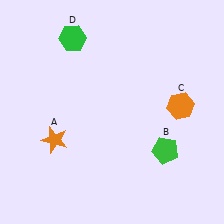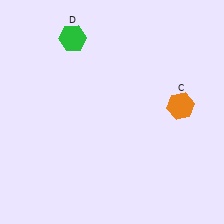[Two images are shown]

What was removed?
The green pentagon (B), the orange star (A) were removed in Image 2.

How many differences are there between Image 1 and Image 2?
There are 2 differences between the two images.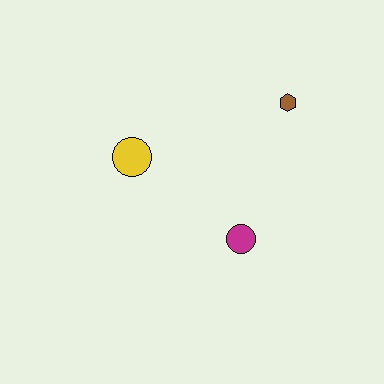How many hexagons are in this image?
There is 1 hexagon.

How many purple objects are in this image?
There are no purple objects.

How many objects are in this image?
There are 3 objects.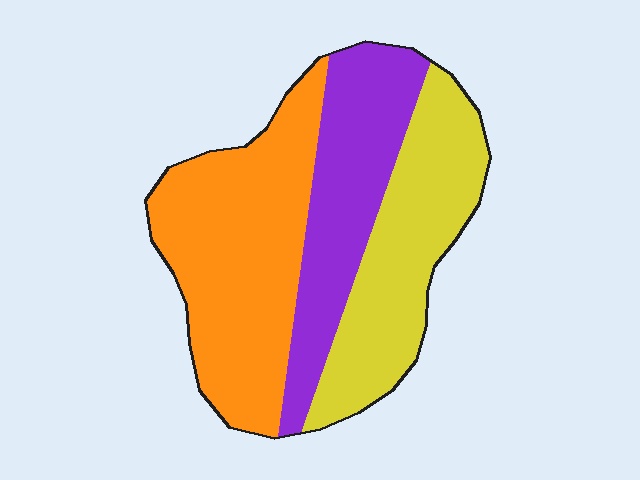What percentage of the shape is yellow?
Yellow covers 31% of the shape.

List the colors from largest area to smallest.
From largest to smallest: orange, yellow, purple.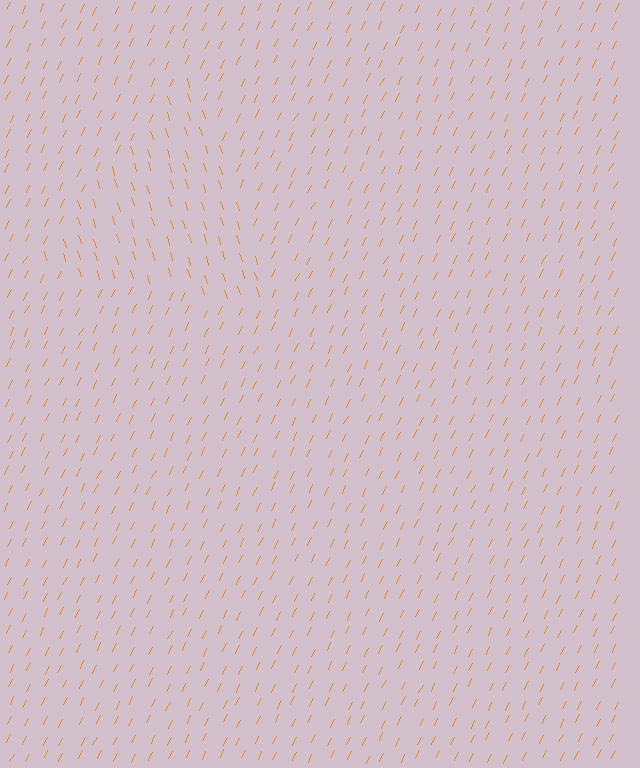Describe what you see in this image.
The image is filled with small orange line segments. A triangle region in the image has lines oriented differently from the surrounding lines, creating a visible texture boundary.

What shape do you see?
I see a triangle.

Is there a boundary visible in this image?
Yes, there is a texture boundary formed by a change in line orientation.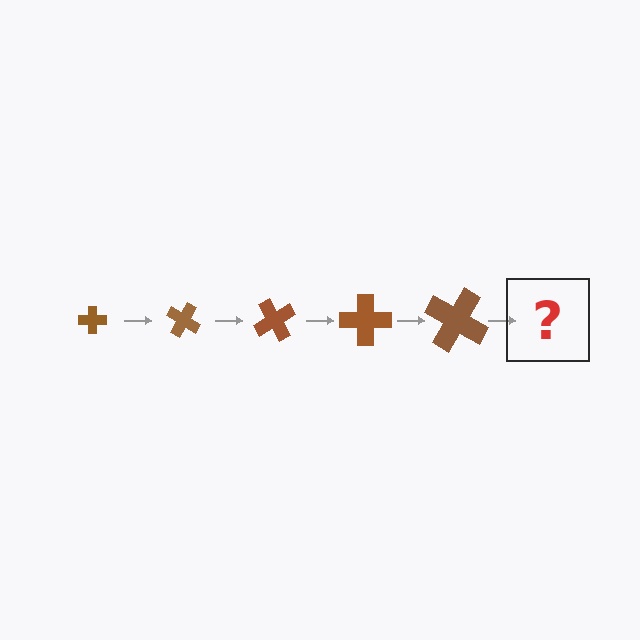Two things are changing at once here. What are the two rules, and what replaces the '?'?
The two rules are that the cross grows larger each step and it rotates 30 degrees each step. The '?' should be a cross, larger than the previous one and rotated 150 degrees from the start.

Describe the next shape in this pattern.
It should be a cross, larger than the previous one and rotated 150 degrees from the start.